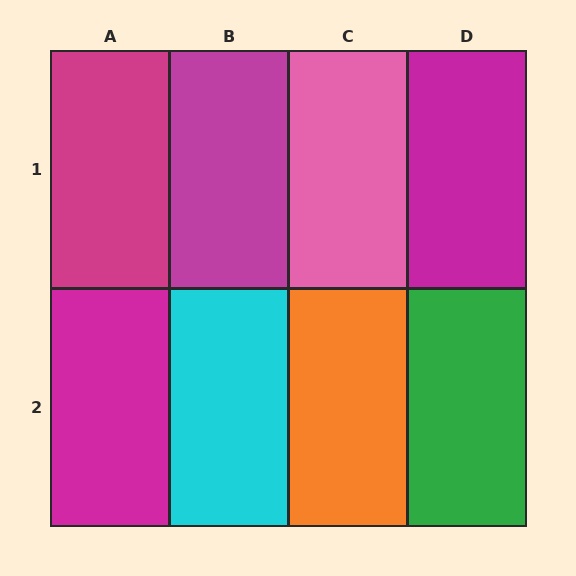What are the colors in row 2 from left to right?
Magenta, cyan, orange, green.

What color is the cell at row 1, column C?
Pink.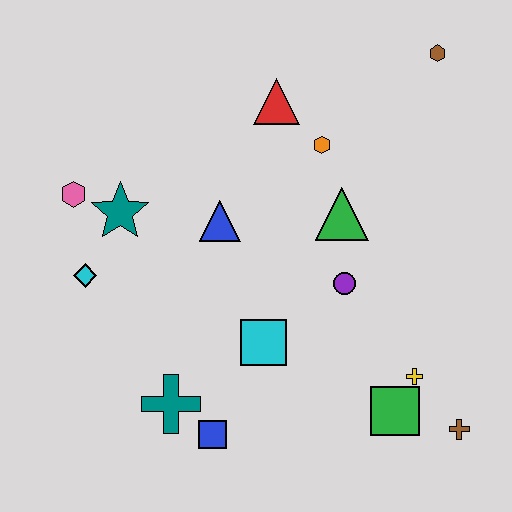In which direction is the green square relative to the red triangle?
The green square is below the red triangle.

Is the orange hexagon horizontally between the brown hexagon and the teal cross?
Yes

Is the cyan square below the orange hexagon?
Yes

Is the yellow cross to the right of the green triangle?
Yes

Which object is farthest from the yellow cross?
The pink hexagon is farthest from the yellow cross.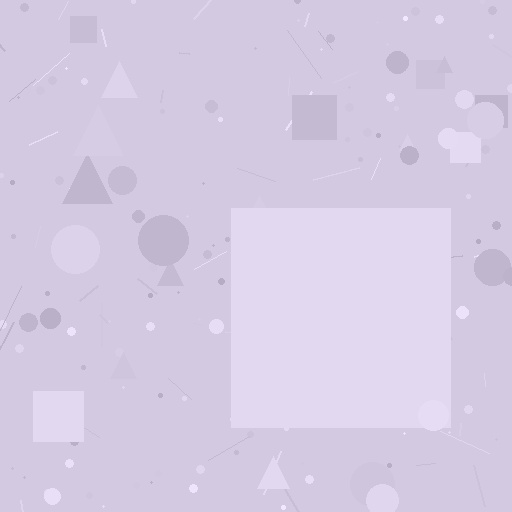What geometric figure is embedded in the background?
A square is embedded in the background.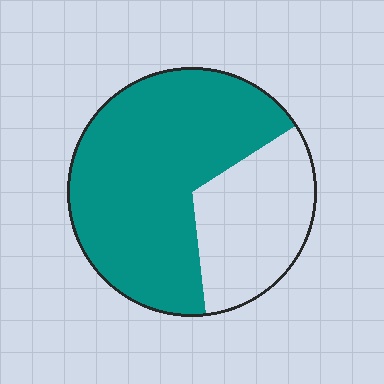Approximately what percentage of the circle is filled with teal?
Approximately 70%.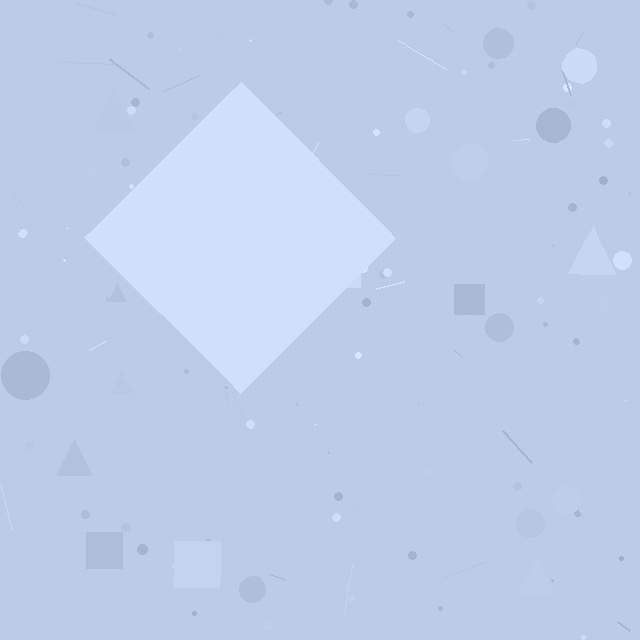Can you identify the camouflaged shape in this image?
The camouflaged shape is a diamond.